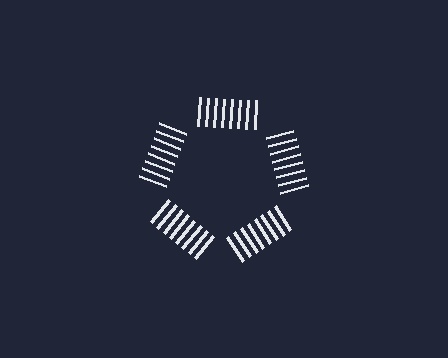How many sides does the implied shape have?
5 sides — the line-ends trace a pentagon.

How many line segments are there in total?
40 — 8 along each of the 5 edges.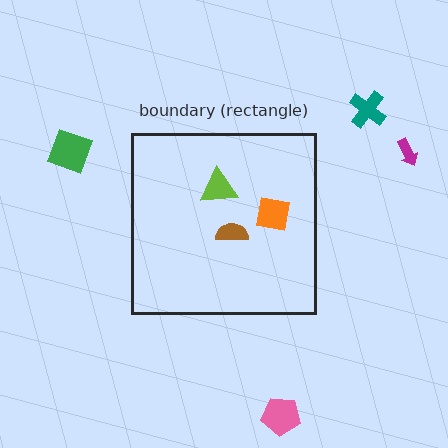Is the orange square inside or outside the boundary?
Inside.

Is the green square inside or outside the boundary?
Outside.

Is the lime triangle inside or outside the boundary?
Inside.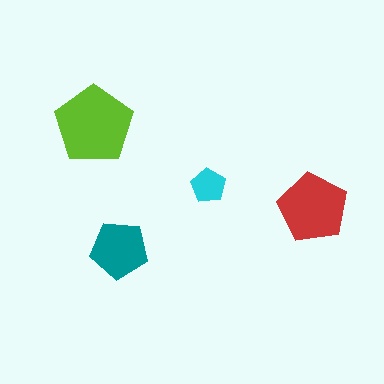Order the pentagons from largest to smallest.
the lime one, the red one, the teal one, the cyan one.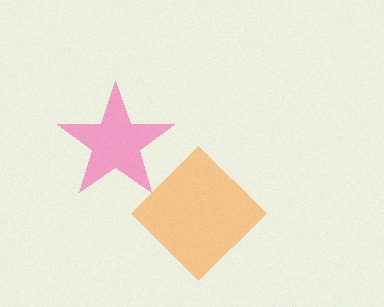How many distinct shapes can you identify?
There are 2 distinct shapes: a pink star, an orange diamond.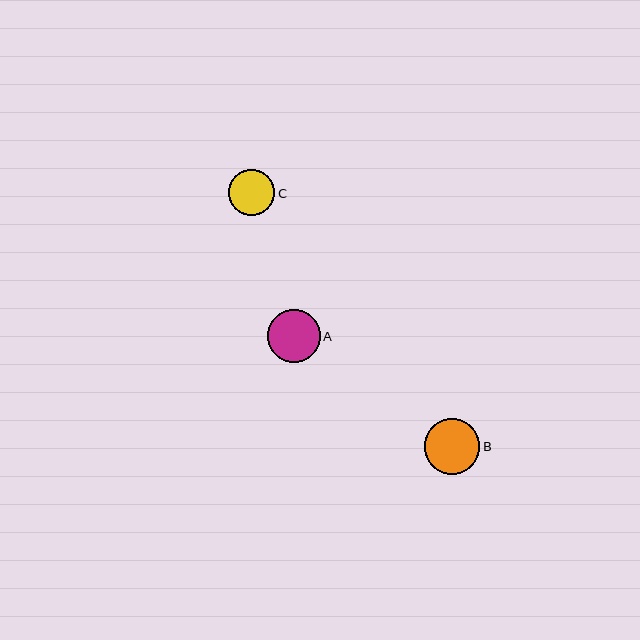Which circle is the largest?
Circle B is the largest with a size of approximately 55 pixels.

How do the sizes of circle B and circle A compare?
Circle B and circle A are approximately the same size.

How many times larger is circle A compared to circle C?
Circle A is approximately 1.1 times the size of circle C.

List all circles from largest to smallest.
From largest to smallest: B, A, C.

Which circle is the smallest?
Circle C is the smallest with a size of approximately 46 pixels.